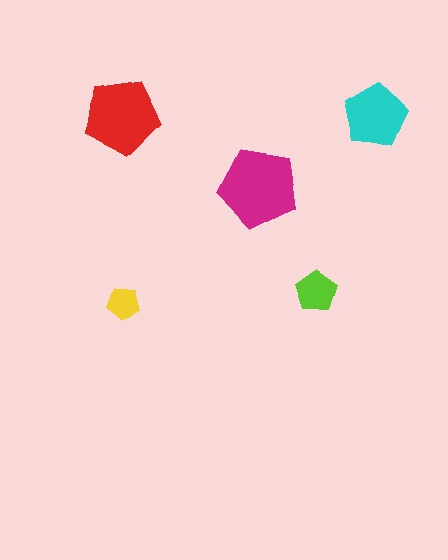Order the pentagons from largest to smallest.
the magenta one, the red one, the cyan one, the lime one, the yellow one.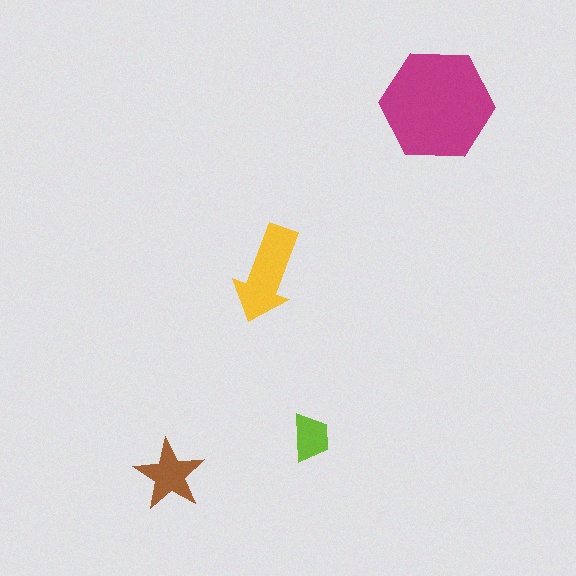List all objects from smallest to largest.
The lime trapezoid, the brown star, the yellow arrow, the magenta hexagon.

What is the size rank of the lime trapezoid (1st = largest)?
4th.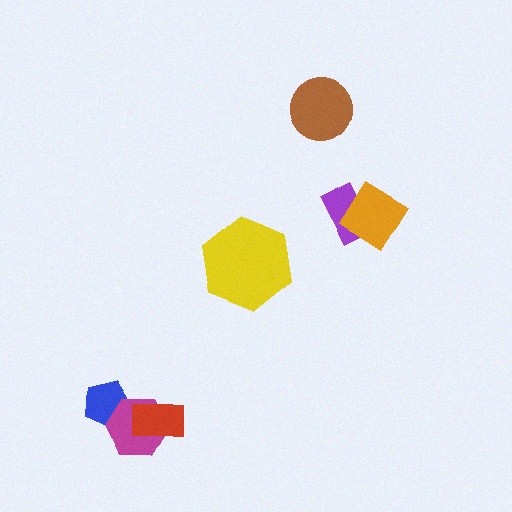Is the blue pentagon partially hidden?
Yes, it is partially covered by another shape.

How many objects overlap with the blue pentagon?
1 object overlaps with the blue pentagon.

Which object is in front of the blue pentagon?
The magenta hexagon is in front of the blue pentagon.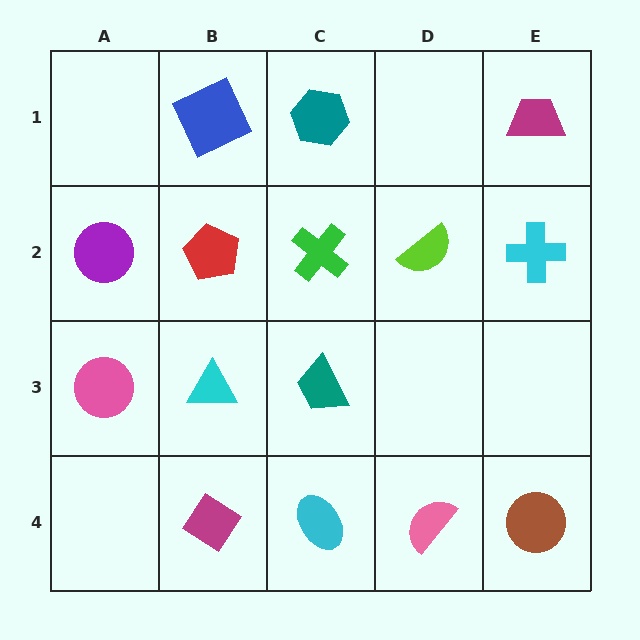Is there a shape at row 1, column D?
No, that cell is empty.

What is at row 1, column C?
A teal hexagon.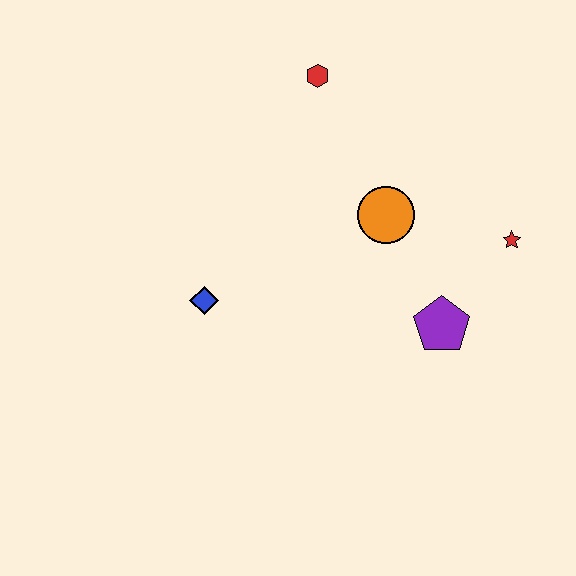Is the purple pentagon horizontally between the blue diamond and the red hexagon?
No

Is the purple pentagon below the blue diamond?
Yes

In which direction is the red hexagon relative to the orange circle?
The red hexagon is above the orange circle.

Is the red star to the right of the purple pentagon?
Yes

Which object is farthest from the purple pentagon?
The red hexagon is farthest from the purple pentagon.